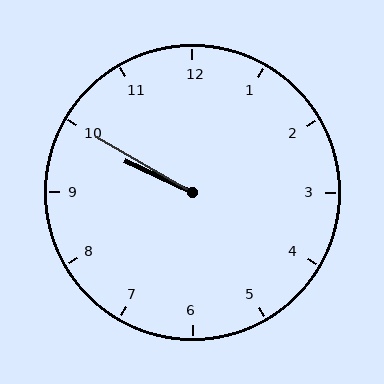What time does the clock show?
9:50.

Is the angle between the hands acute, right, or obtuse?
It is acute.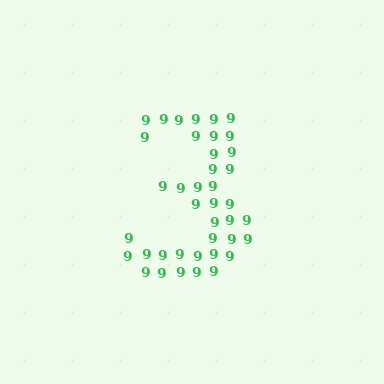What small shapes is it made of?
It is made of small digit 9's.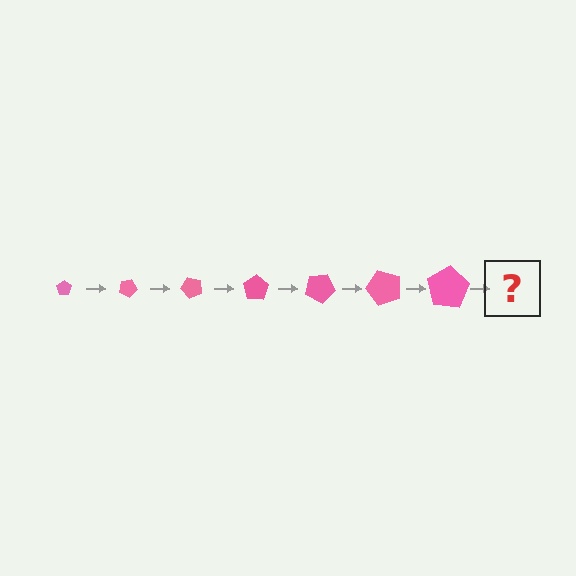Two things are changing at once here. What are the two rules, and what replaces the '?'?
The two rules are that the pentagon grows larger each step and it rotates 25 degrees each step. The '?' should be a pentagon, larger than the previous one and rotated 175 degrees from the start.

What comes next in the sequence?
The next element should be a pentagon, larger than the previous one and rotated 175 degrees from the start.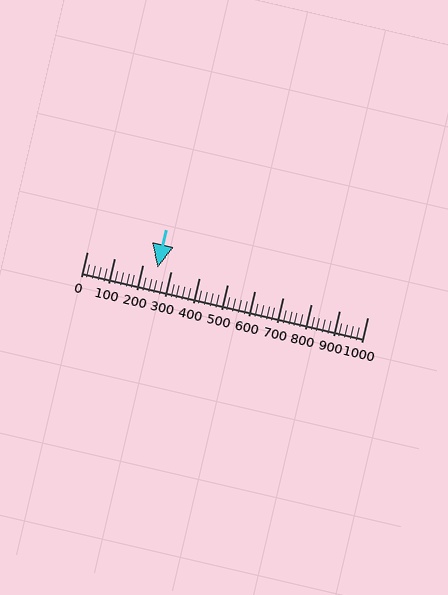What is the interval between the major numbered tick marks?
The major tick marks are spaced 100 units apart.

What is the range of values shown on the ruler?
The ruler shows values from 0 to 1000.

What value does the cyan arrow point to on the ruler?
The cyan arrow points to approximately 251.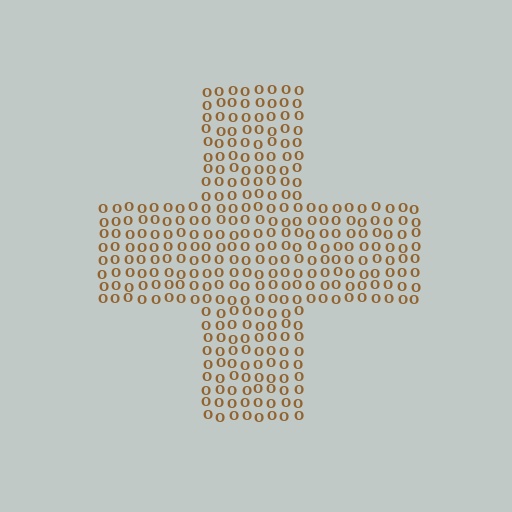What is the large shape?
The large shape is a cross.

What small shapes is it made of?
It is made of small letter O's.